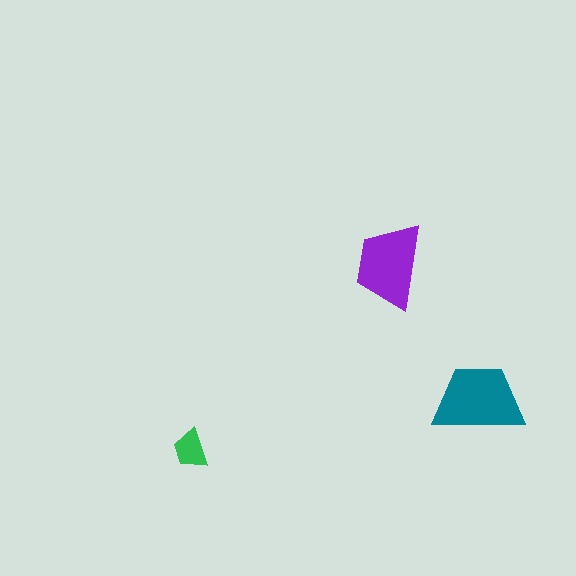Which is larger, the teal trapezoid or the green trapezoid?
The teal one.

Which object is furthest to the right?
The teal trapezoid is rightmost.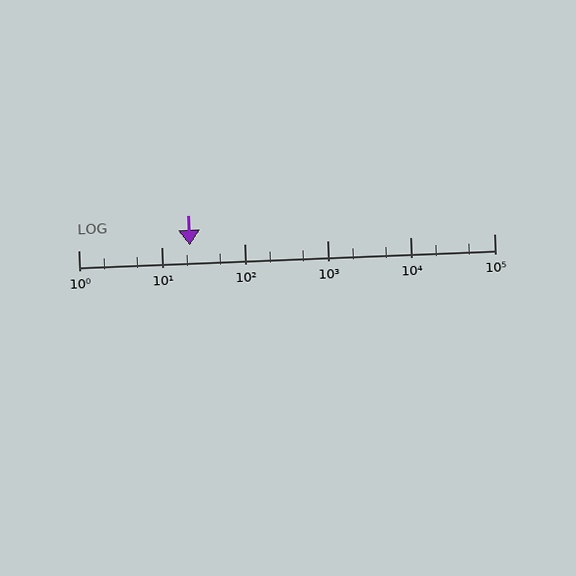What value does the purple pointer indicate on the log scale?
The pointer indicates approximately 22.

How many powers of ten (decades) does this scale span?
The scale spans 5 decades, from 1 to 100000.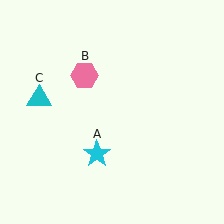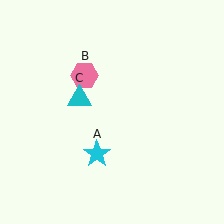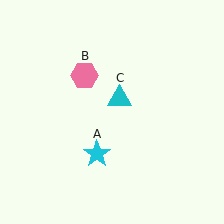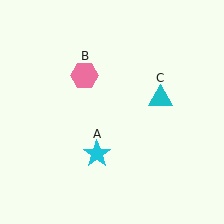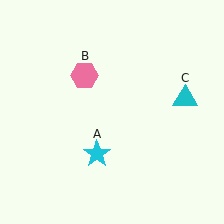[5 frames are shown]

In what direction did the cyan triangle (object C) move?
The cyan triangle (object C) moved right.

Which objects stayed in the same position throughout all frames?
Cyan star (object A) and pink hexagon (object B) remained stationary.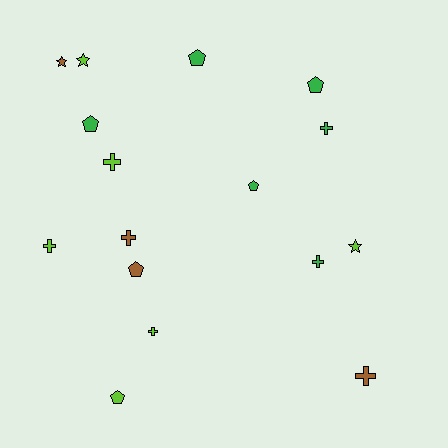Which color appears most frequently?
Green, with 6 objects.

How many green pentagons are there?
There are 4 green pentagons.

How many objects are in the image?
There are 16 objects.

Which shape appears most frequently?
Cross, with 7 objects.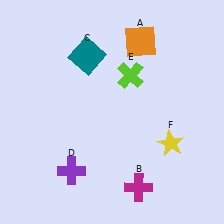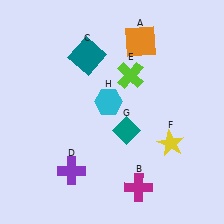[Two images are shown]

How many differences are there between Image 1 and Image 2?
There are 2 differences between the two images.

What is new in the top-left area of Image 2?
A cyan hexagon (H) was added in the top-left area of Image 2.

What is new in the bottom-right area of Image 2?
A teal diamond (G) was added in the bottom-right area of Image 2.